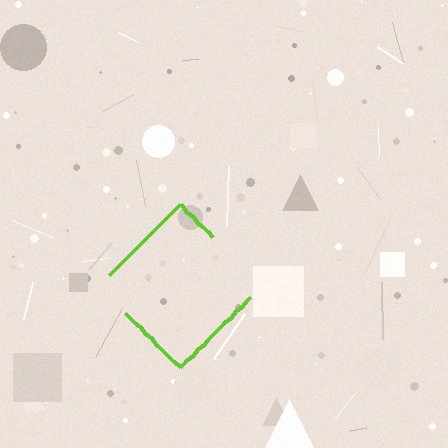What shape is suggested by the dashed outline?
The dashed outline suggests a diamond.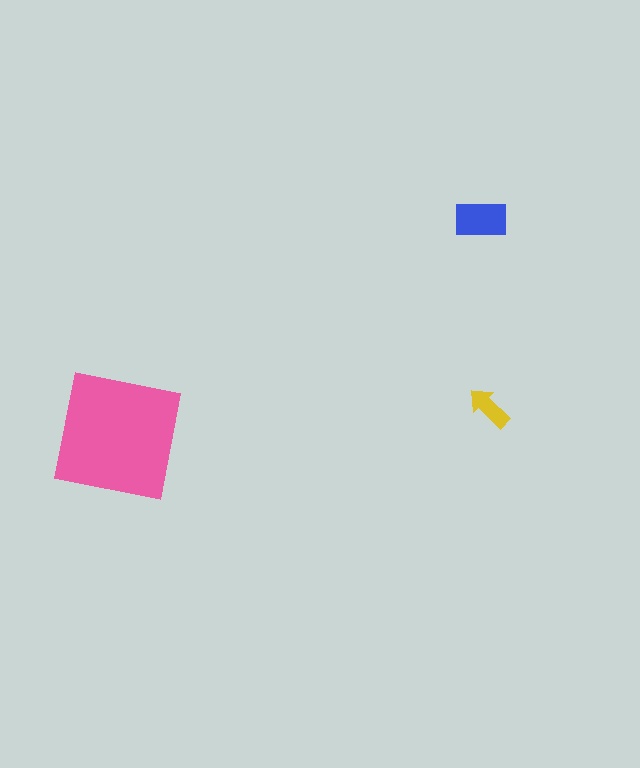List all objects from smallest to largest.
The yellow arrow, the blue rectangle, the pink square.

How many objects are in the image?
There are 3 objects in the image.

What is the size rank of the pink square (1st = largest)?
1st.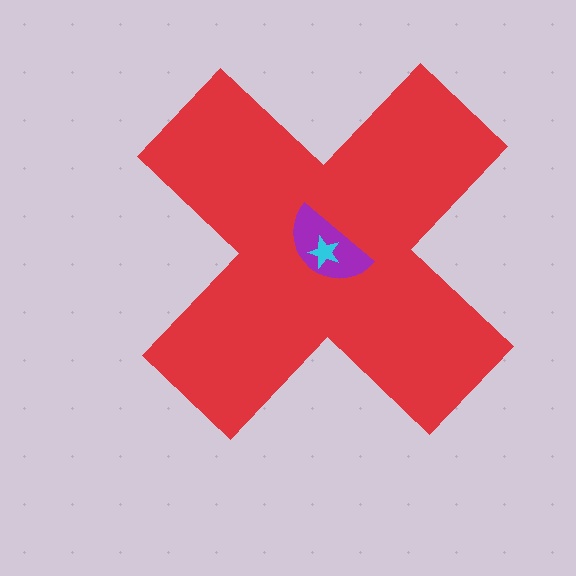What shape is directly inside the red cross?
The purple semicircle.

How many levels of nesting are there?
3.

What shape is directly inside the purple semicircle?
The cyan star.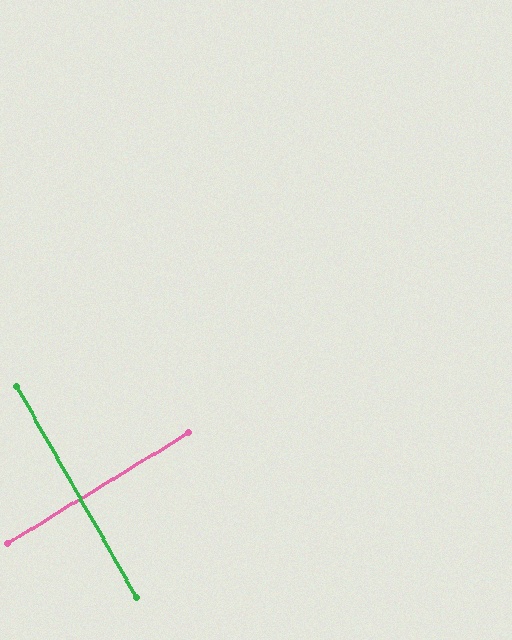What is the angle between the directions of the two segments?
Approximately 88 degrees.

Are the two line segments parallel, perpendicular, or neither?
Perpendicular — they meet at approximately 88°.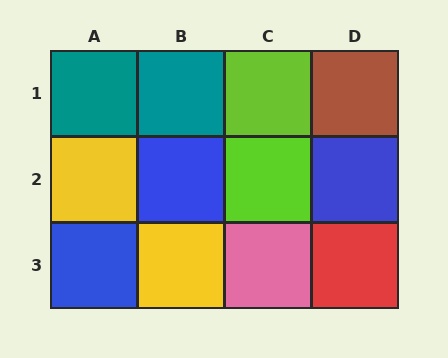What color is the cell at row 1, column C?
Lime.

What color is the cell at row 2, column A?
Yellow.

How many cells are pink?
1 cell is pink.